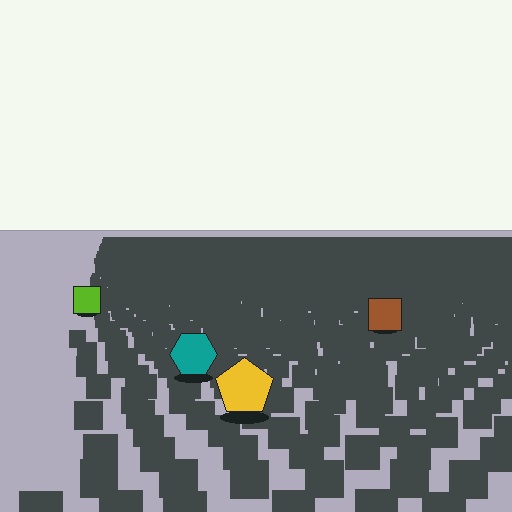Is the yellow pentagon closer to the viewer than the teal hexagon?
Yes. The yellow pentagon is closer — you can tell from the texture gradient: the ground texture is coarser near it.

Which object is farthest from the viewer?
The lime square is farthest from the viewer. It appears smaller and the ground texture around it is denser.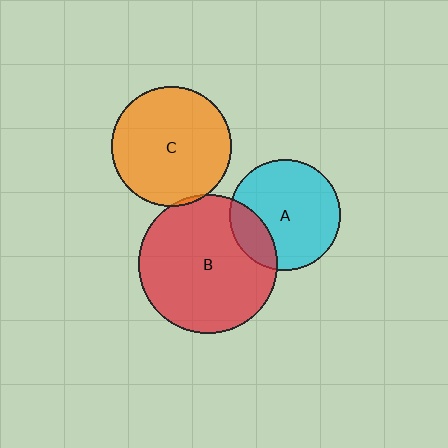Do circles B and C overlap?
Yes.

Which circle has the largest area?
Circle B (red).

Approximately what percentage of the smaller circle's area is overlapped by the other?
Approximately 5%.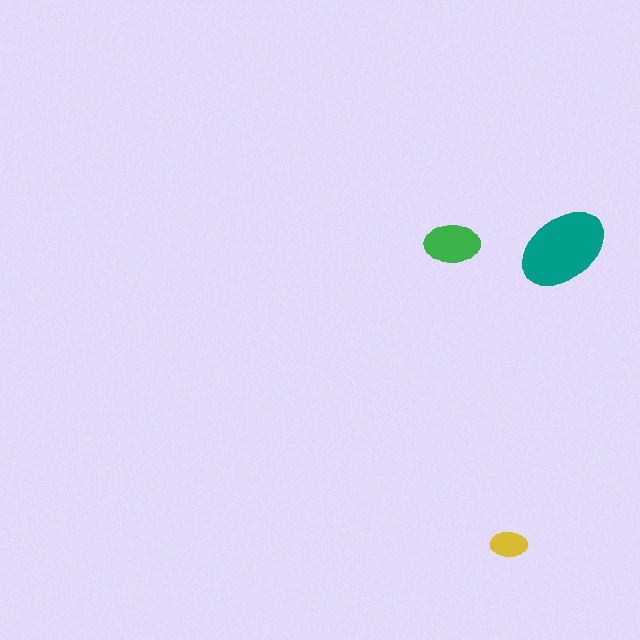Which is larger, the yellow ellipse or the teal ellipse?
The teal one.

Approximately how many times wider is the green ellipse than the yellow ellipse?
About 1.5 times wider.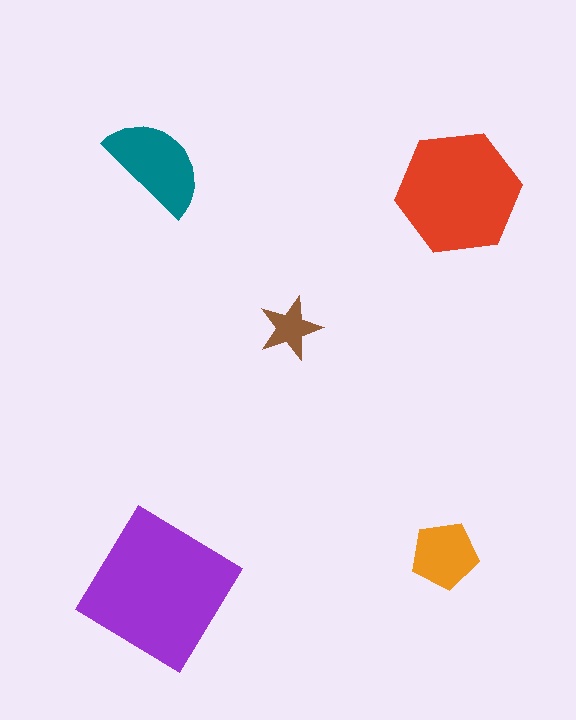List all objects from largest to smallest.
The purple diamond, the red hexagon, the teal semicircle, the orange pentagon, the brown star.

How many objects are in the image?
There are 5 objects in the image.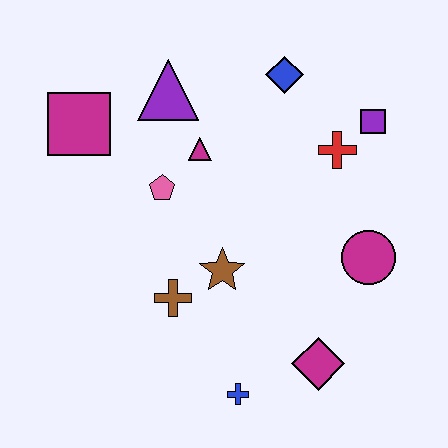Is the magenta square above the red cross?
Yes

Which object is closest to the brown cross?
The brown star is closest to the brown cross.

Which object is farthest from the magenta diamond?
The magenta square is farthest from the magenta diamond.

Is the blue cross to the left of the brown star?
No